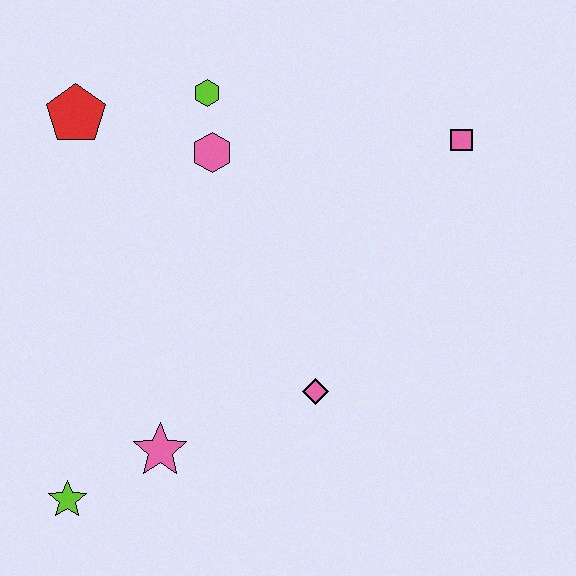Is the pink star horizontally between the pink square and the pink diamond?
No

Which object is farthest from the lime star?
The pink square is farthest from the lime star.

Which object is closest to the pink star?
The lime star is closest to the pink star.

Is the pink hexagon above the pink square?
No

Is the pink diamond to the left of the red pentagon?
No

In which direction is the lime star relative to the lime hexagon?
The lime star is below the lime hexagon.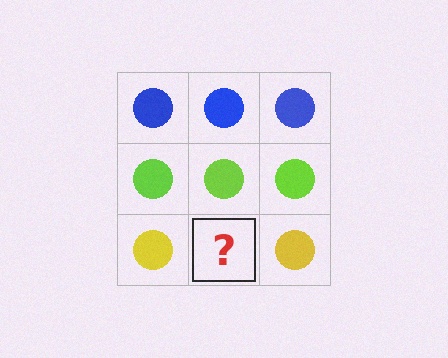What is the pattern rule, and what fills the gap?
The rule is that each row has a consistent color. The gap should be filled with a yellow circle.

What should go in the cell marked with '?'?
The missing cell should contain a yellow circle.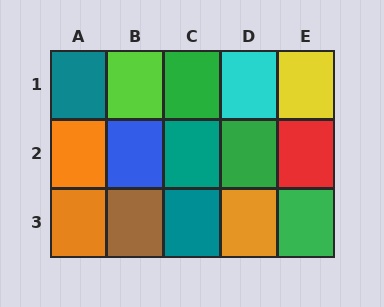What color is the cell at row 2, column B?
Blue.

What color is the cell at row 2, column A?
Orange.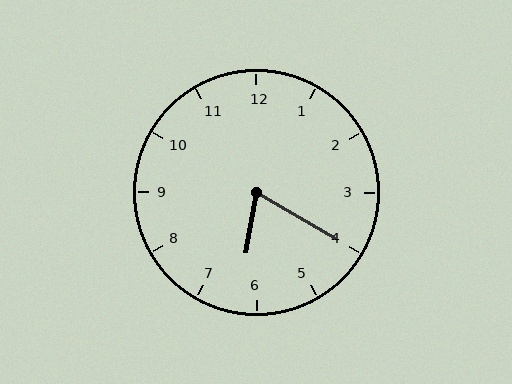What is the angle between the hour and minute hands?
Approximately 70 degrees.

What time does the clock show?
6:20.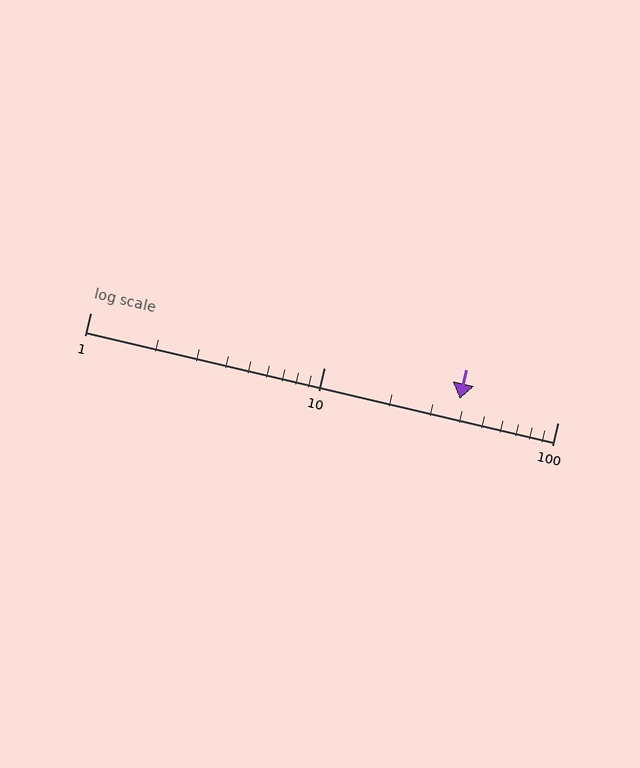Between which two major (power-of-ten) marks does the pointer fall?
The pointer is between 10 and 100.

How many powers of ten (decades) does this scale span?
The scale spans 2 decades, from 1 to 100.